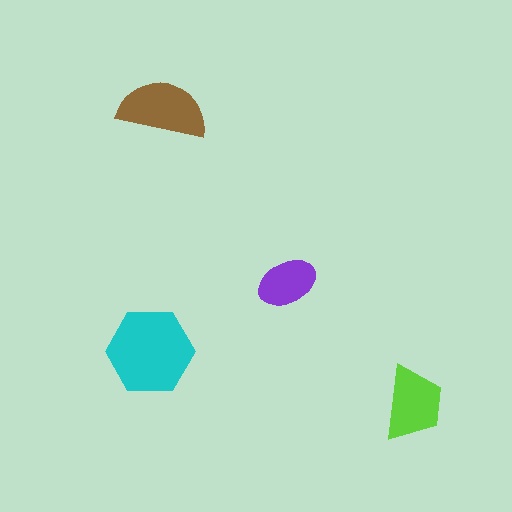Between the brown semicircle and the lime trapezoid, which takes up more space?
The brown semicircle.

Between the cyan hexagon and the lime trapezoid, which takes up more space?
The cyan hexagon.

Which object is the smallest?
The purple ellipse.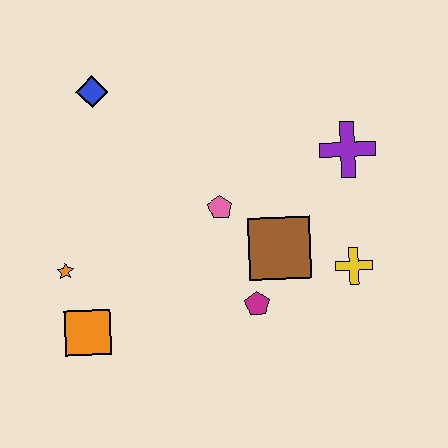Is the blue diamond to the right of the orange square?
Yes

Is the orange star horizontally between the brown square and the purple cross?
No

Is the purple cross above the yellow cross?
Yes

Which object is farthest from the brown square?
The blue diamond is farthest from the brown square.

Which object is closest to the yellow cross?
The brown square is closest to the yellow cross.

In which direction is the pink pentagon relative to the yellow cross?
The pink pentagon is to the left of the yellow cross.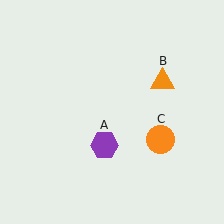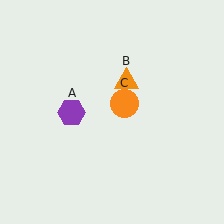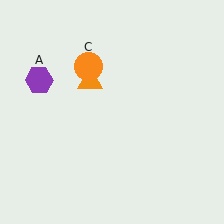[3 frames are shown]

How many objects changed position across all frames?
3 objects changed position: purple hexagon (object A), orange triangle (object B), orange circle (object C).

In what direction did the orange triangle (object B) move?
The orange triangle (object B) moved left.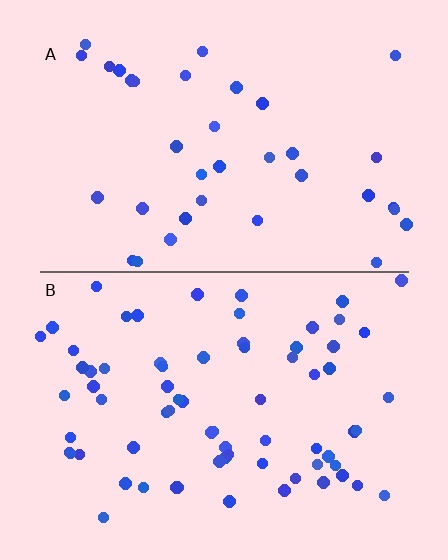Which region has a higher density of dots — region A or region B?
B (the bottom).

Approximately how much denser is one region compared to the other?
Approximately 2.0× — region B over region A.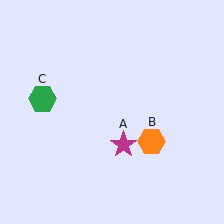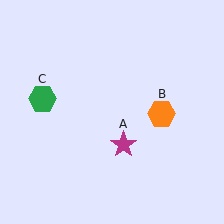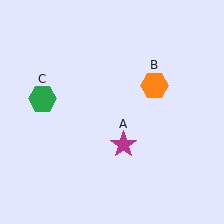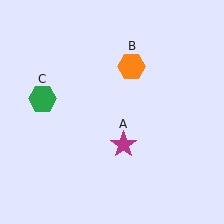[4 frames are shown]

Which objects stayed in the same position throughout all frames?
Magenta star (object A) and green hexagon (object C) remained stationary.